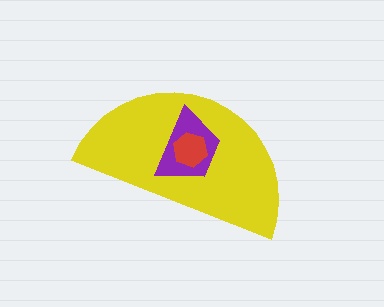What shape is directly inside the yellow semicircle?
The purple trapezoid.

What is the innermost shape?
The red hexagon.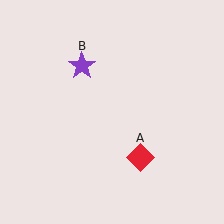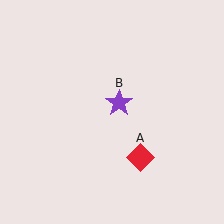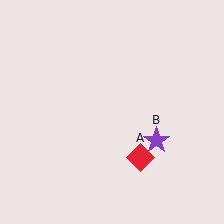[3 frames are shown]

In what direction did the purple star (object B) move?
The purple star (object B) moved down and to the right.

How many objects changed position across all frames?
1 object changed position: purple star (object B).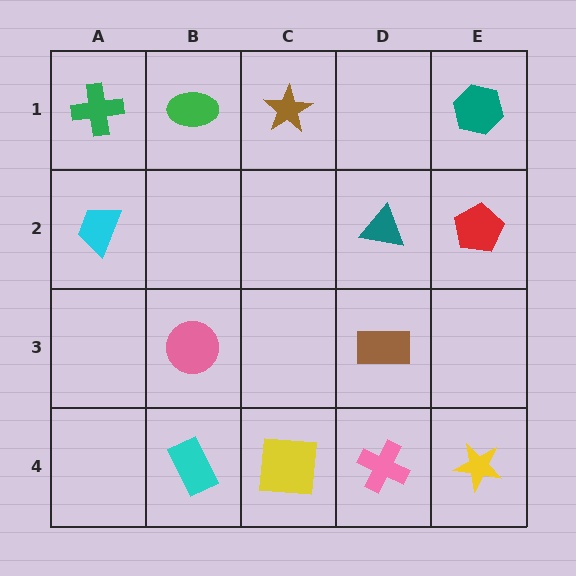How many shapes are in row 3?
2 shapes.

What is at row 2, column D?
A teal triangle.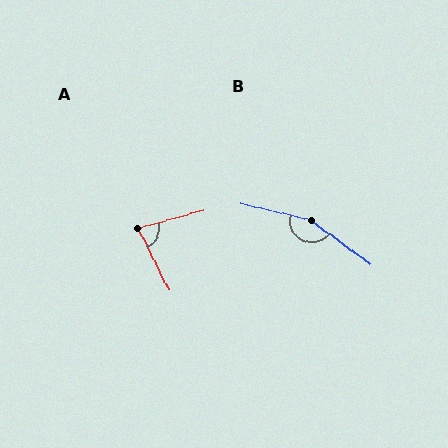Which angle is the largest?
B, at approximately 157 degrees.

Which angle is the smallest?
A, at approximately 79 degrees.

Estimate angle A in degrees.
Approximately 79 degrees.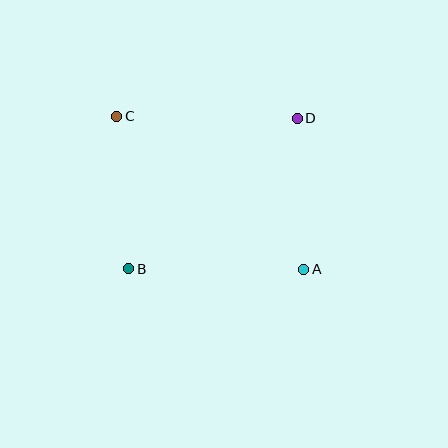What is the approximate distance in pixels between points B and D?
The distance between B and D is approximately 226 pixels.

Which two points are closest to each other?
Points A and D are closest to each other.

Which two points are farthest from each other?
Points A and C are farthest from each other.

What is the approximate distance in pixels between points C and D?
The distance between C and D is approximately 181 pixels.